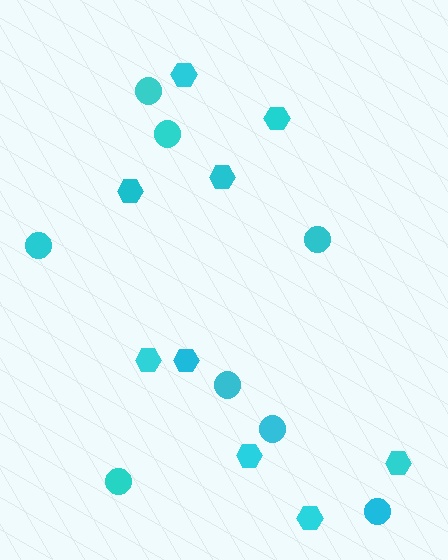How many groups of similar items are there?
There are 2 groups: one group of hexagons (9) and one group of circles (8).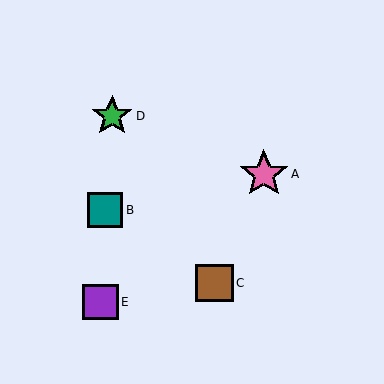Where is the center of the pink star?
The center of the pink star is at (264, 174).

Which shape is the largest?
The pink star (labeled A) is the largest.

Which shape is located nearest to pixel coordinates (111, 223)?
The teal square (labeled B) at (105, 210) is nearest to that location.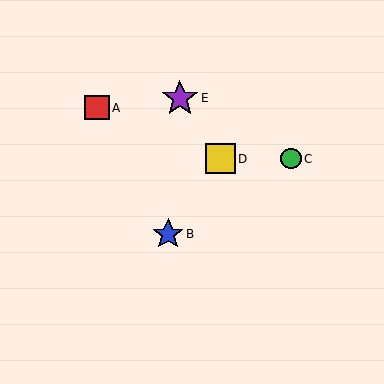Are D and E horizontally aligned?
No, D is at y≈159 and E is at y≈98.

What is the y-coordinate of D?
Object D is at y≈159.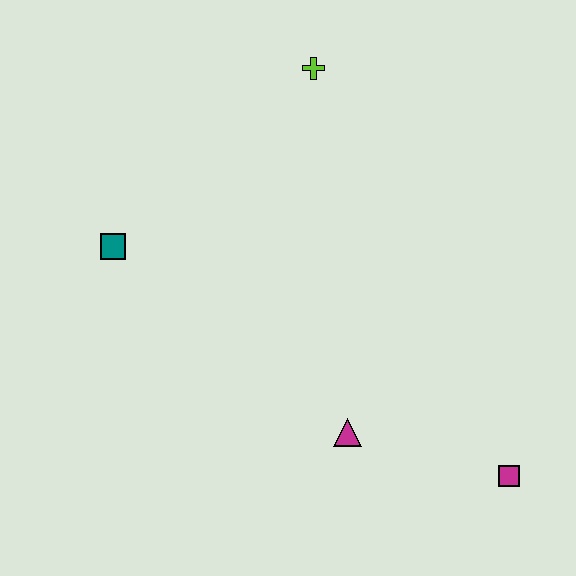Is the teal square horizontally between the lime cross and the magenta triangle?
No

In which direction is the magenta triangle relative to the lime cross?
The magenta triangle is below the lime cross.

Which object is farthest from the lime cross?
The magenta square is farthest from the lime cross.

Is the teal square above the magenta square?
Yes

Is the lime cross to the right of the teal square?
Yes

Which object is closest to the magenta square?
The magenta triangle is closest to the magenta square.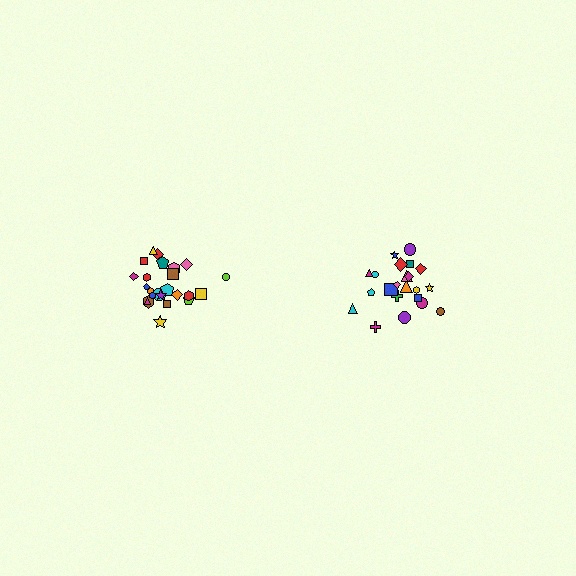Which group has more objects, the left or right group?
The left group.